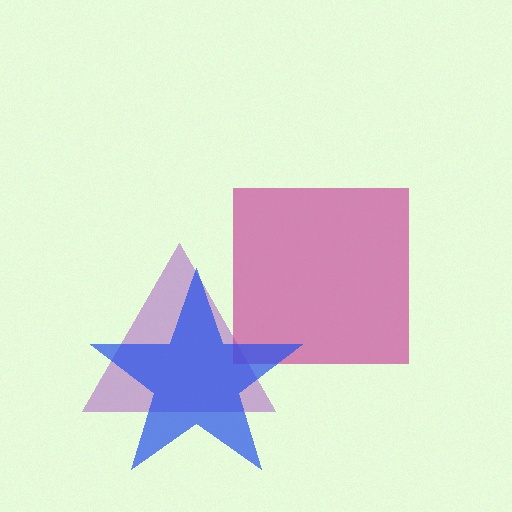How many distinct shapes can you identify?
There are 3 distinct shapes: a purple triangle, a magenta square, a blue star.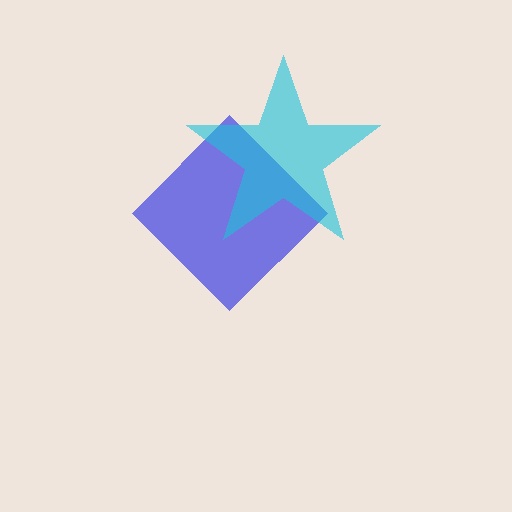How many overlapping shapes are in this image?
There are 2 overlapping shapes in the image.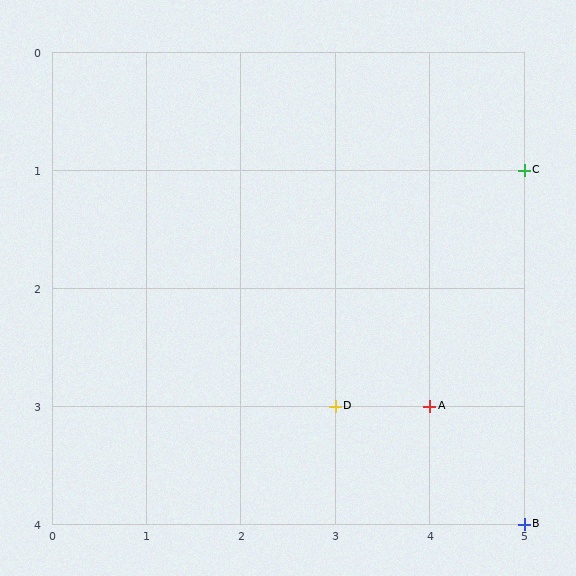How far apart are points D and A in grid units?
Points D and A are 1 column apart.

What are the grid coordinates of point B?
Point B is at grid coordinates (5, 4).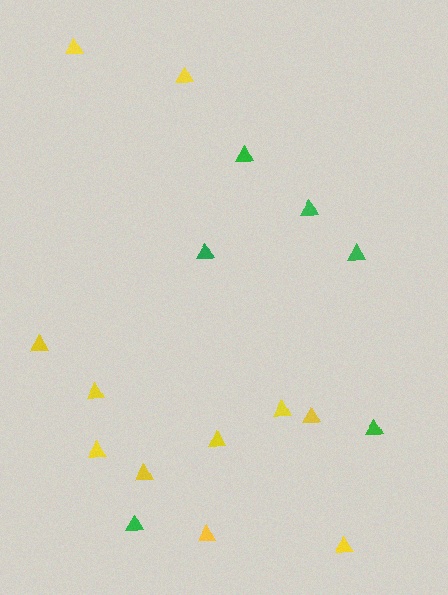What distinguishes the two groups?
There are 2 groups: one group of green triangles (6) and one group of yellow triangles (11).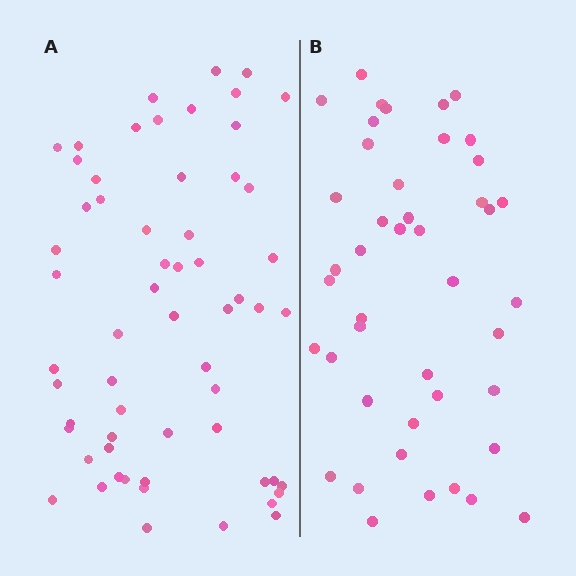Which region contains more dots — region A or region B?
Region A (the left region) has more dots.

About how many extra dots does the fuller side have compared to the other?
Region A has approximately 15 more dots than region B.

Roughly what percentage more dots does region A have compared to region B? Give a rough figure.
About 35% more.